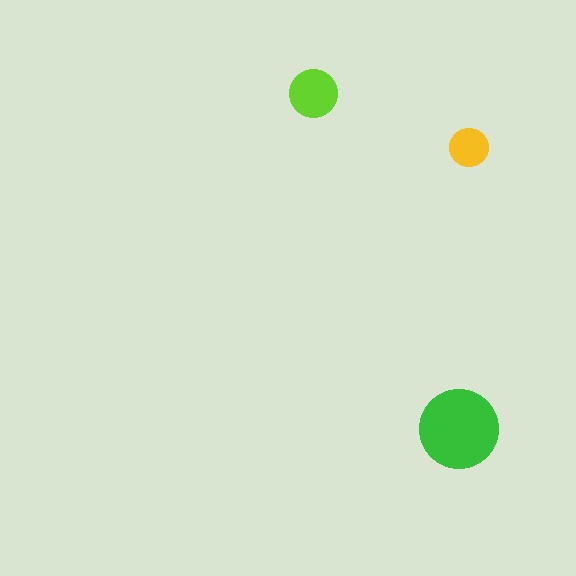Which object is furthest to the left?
The lime circle is leftmost.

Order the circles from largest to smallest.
the green one, the lime one, the yellow one.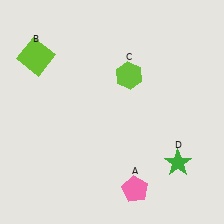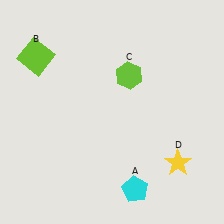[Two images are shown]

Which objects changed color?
A changed from pink to cyan. D changed from green to yellow.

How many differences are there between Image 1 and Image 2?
There are 2 differences between the two images.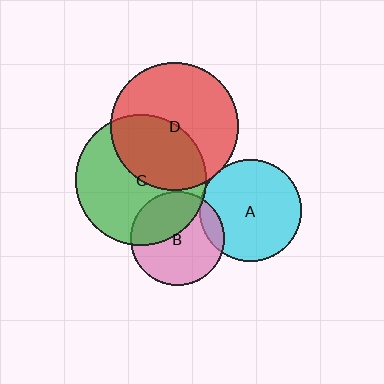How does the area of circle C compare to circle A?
Approximately 1.6 times.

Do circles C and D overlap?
Yes.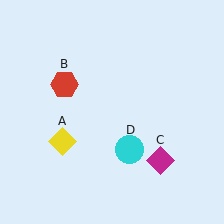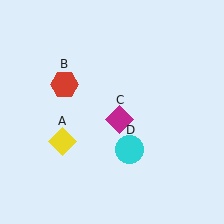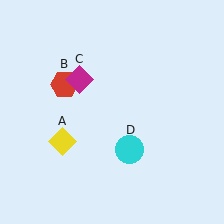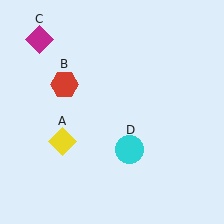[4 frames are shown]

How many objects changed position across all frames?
1 object changed position: magenta diamond (object C).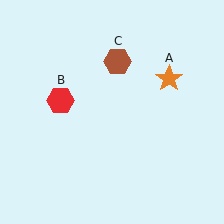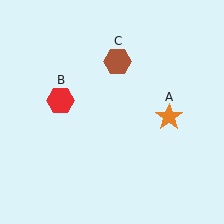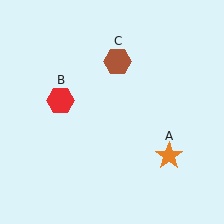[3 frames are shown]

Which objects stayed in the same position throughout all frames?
Red hexagon (object B) and brown hexagon (object C) remained stationary.